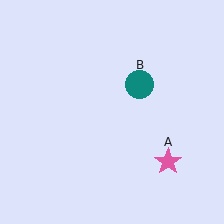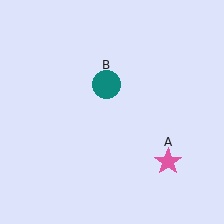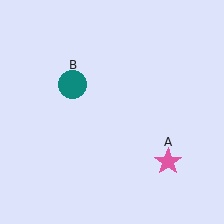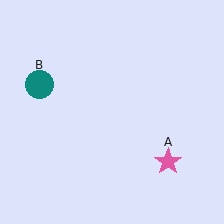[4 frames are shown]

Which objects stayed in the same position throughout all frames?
Pink star (object A) remained stationary.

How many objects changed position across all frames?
1 object changed position: teal circle (object B).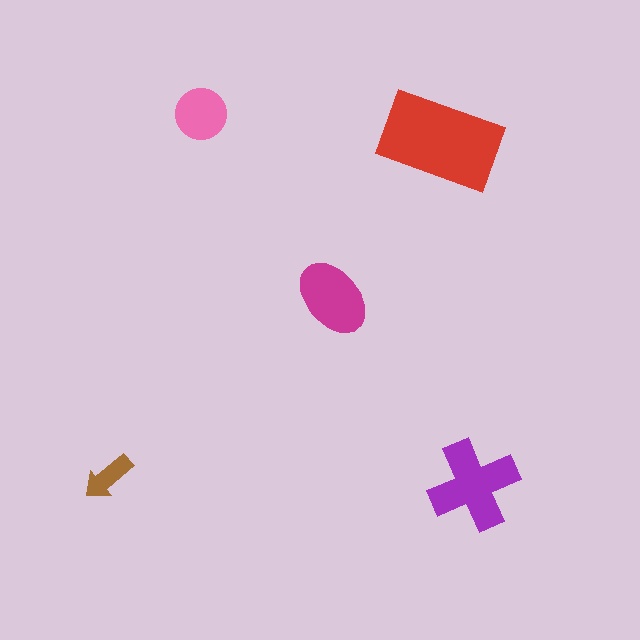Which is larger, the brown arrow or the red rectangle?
The red rectangle.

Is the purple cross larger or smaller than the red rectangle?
Smaller.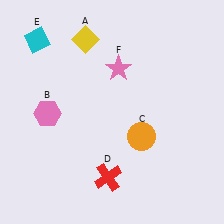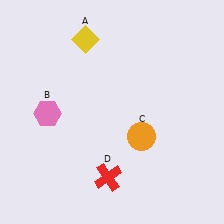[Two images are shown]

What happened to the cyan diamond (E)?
The cyan diamond (E) was removed in Image 2. It was in the top-left area of Image 1.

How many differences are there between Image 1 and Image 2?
There are 2 differences between the two images.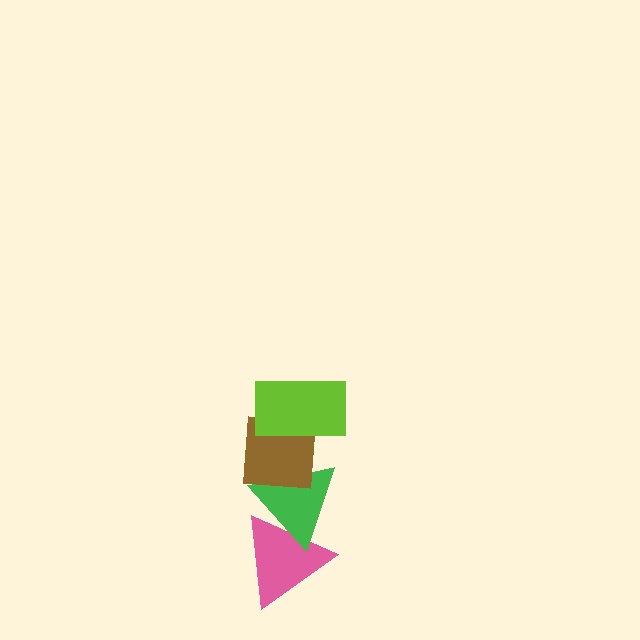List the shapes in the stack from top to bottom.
From top to bottom: the lime rectangle, the brown square, the green triangle, the pink triangle.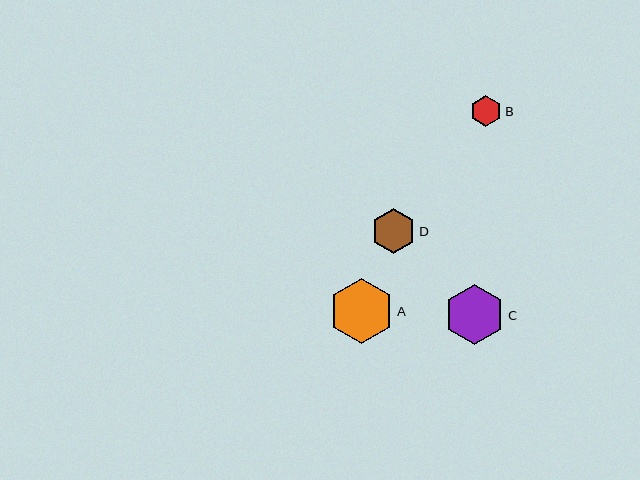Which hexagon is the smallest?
Hexagon B is the smallest with a size of approximately 32 pixels.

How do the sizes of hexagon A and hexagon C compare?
Hexagon A and hexagon C are approximately the same size.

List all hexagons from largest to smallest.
From largest to smallest: A, C, D, B.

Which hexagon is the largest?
Hexagon A is the largest with a size of approximately 65 pixels.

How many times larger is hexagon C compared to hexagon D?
Hexagon C is approximately 1.4 times the size of hexagon D.